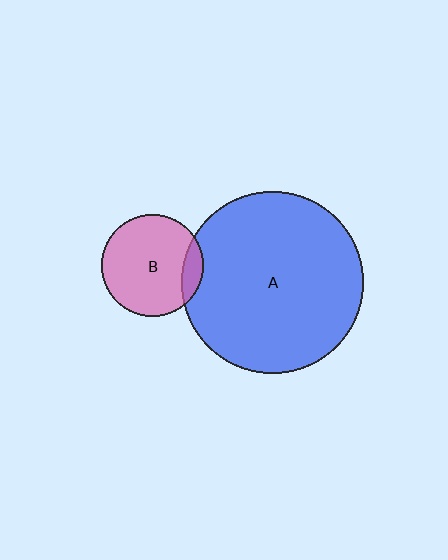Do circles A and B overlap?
Yes.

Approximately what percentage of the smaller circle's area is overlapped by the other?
Approximately 10%.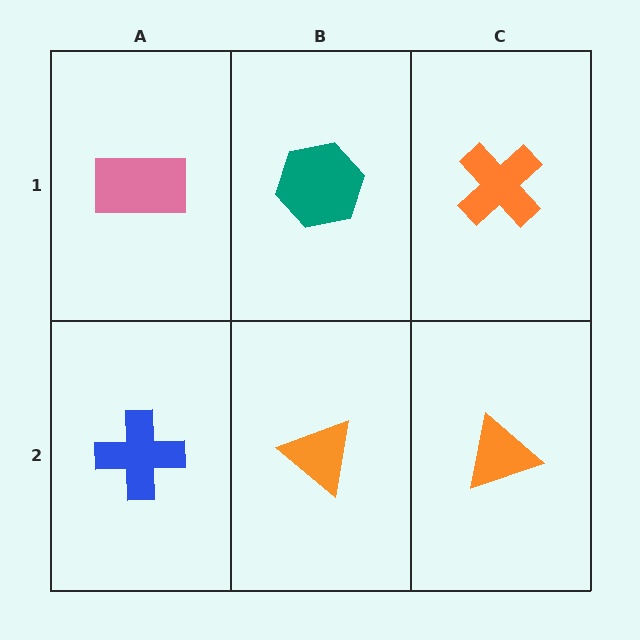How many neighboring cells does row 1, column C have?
2.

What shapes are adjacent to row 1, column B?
An orange triangle (row 2, column B), a pink rectangle (row 1, column A), an orange cross (row 1, column C).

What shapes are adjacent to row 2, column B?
A teal hexagon (row 1, column B), a blue cross (row 2, column A), an orange triangle (row 2, column C).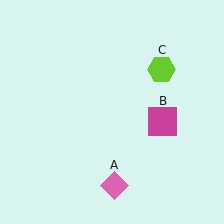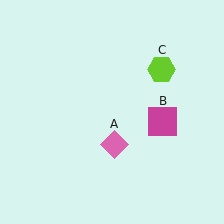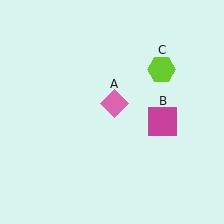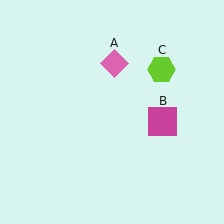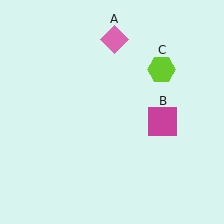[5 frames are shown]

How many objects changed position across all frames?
1 object changed position: pink diamond (object A).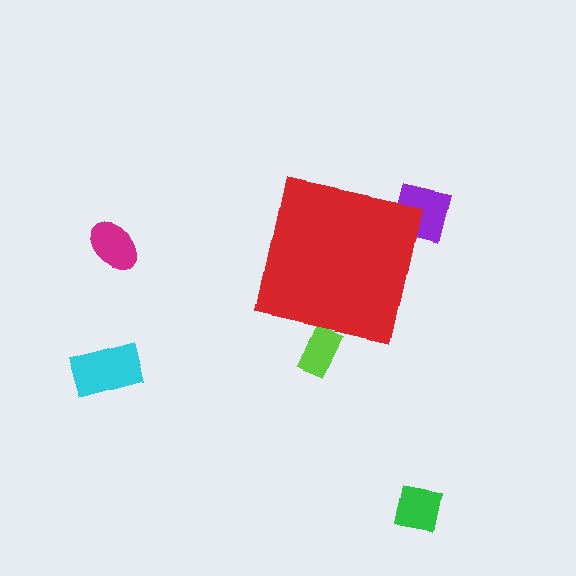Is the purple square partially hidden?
Yes, the purple square is partially hidden behind the red square.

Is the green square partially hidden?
No, the green square is fully visible.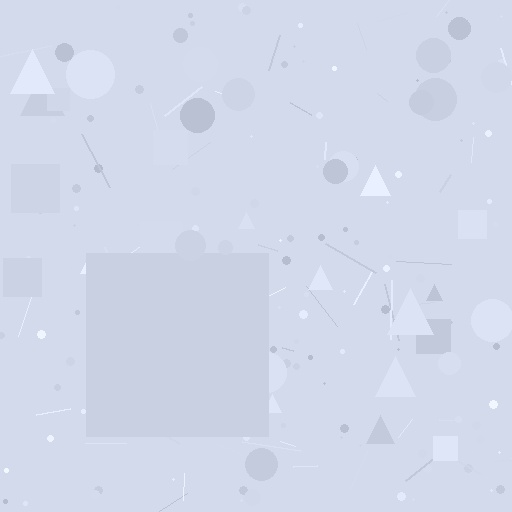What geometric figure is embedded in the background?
A square is embedded in the background.